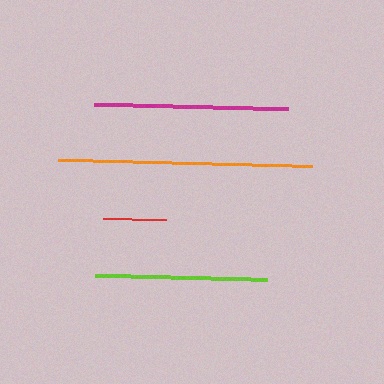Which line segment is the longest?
The orange line is the longest at approximately 254 pixels.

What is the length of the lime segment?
The lime segment is approximately 172 pixels long.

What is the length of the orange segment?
The orange segment is approximately 254 pixels long.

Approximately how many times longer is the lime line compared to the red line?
The lime line is approximately 2.7 times the length of the red line.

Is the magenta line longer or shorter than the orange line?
The orange line is longer than the magenta line.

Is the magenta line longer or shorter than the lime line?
The magenta line is longer than the lime line.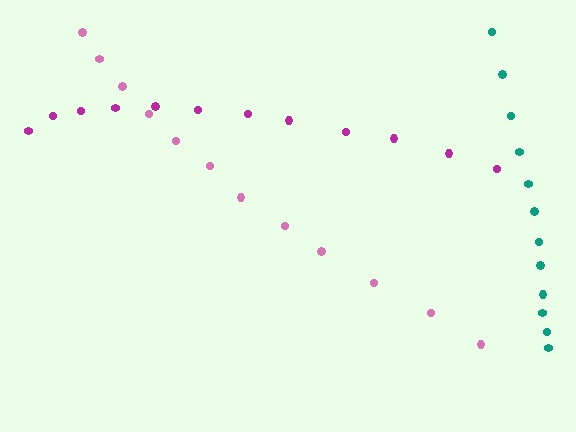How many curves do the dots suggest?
There are 3 distinct paths.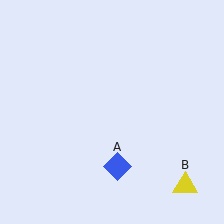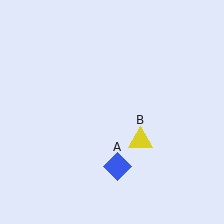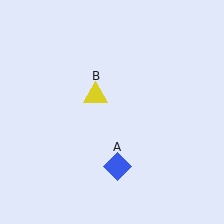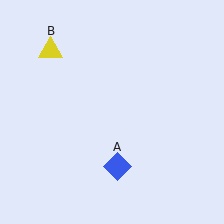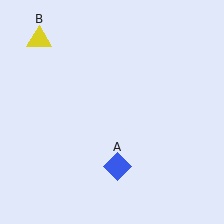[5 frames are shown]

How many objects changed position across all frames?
1 object changed position: yellow triangle (object B).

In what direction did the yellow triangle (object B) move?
The yellow triangle (object B) moved up and to the left.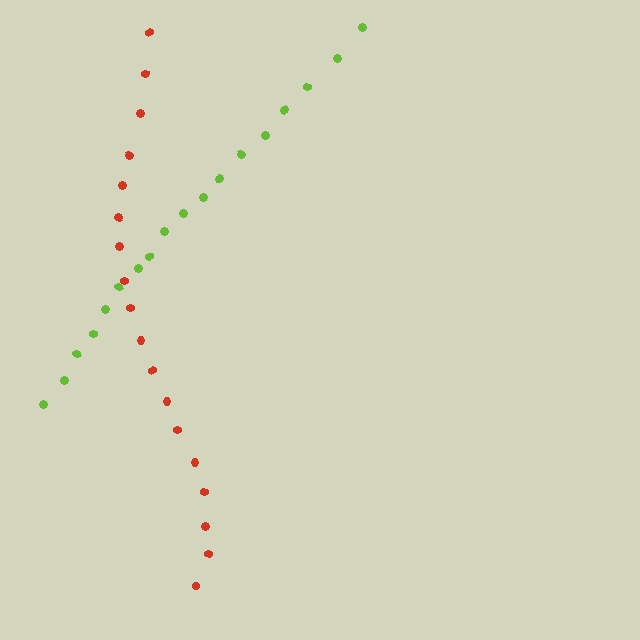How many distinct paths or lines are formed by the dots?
There are 2 distinct paths.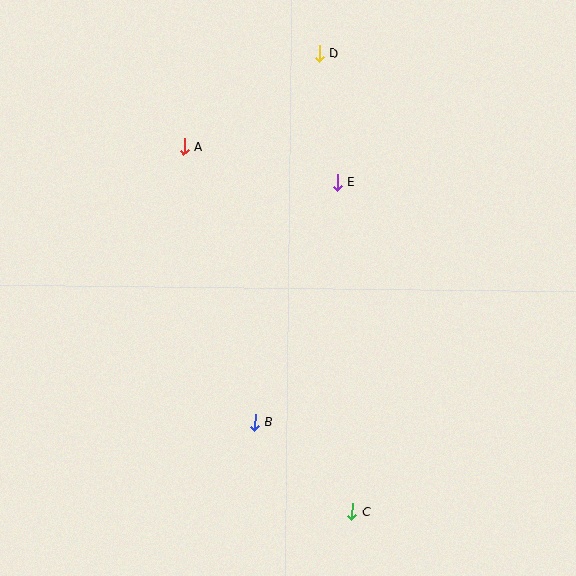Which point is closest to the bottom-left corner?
Point B is closest to the bottom-left corner.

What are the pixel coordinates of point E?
Point E is at (337, 182).